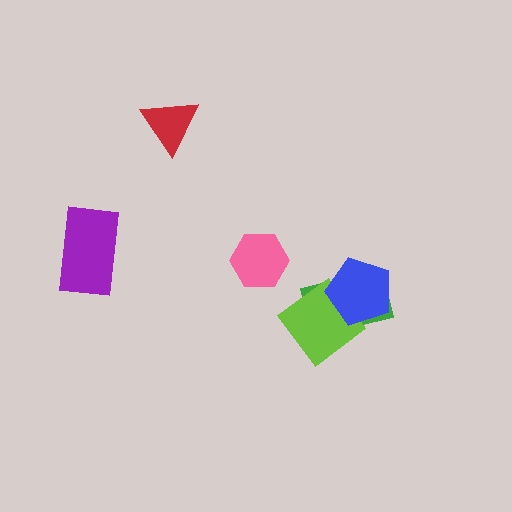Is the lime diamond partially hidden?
Yes, it is partially covered by another shape.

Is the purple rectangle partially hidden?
No, no other shape covers it.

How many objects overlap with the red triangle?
0 objects overlap with the red triangle.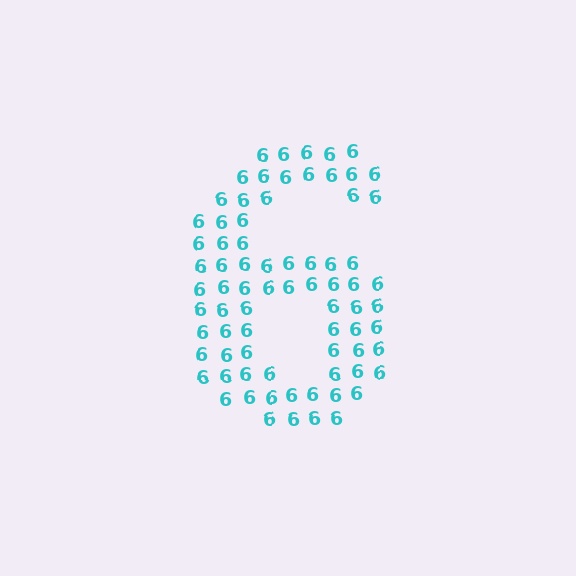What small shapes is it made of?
It is made of small digit 6's.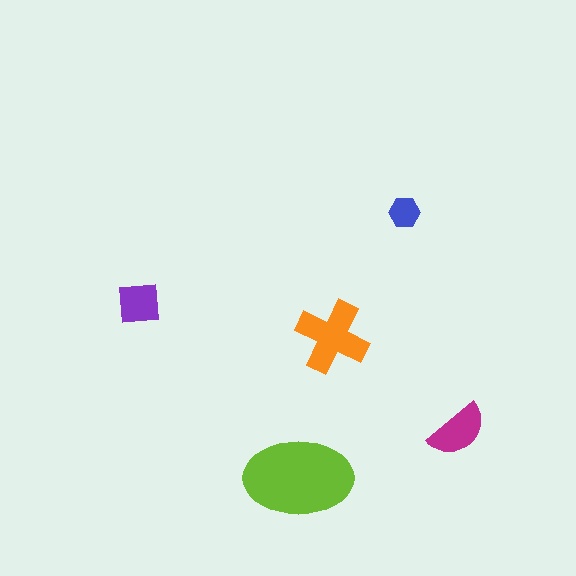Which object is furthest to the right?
The magenta semicircle is rightmost.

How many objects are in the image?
There are 5 objects in the image.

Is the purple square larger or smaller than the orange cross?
Smaller.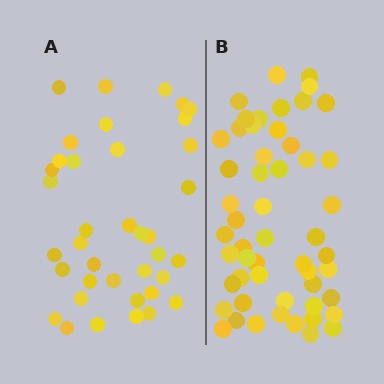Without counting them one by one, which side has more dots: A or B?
Region B (the right region) has more dots.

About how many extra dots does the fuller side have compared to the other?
Region B has approximately 15 more dots than region A.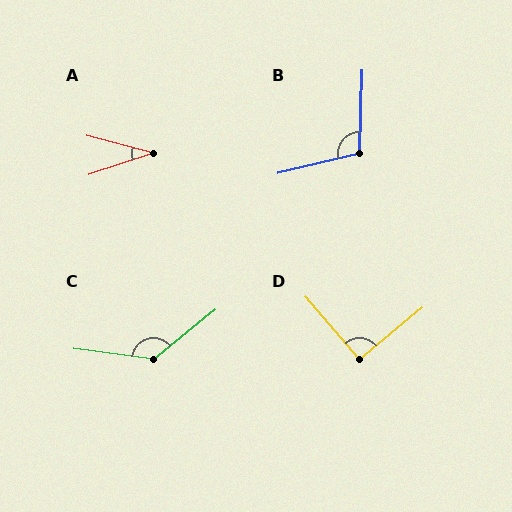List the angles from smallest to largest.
A (34°), D (91°), B (105°), C (134°).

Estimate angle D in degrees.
Approximately 91 degrees.